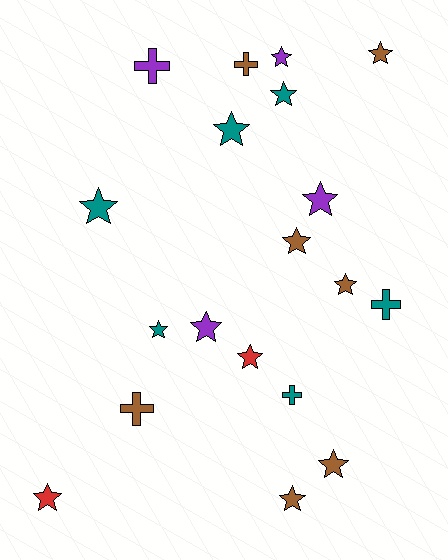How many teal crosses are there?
There are 2 teal crosses.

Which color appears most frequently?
Brown, with 7 objects.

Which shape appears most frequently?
Star, with 14 objects.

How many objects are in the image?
There are 19 objects.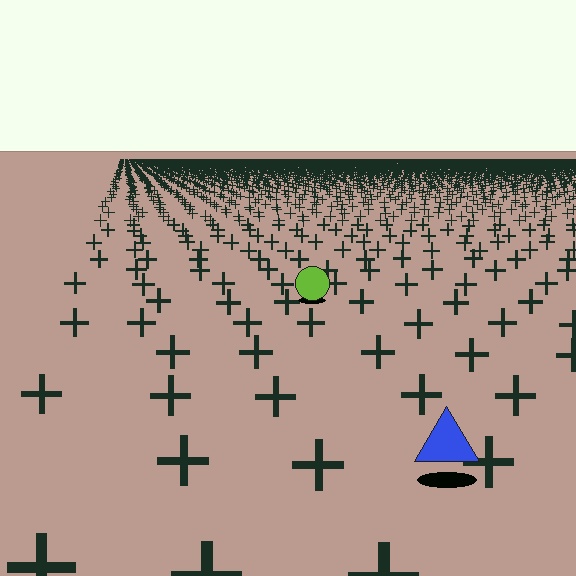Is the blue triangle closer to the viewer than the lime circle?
Yes. The blue triangle is closer — you can tell from the texture gradient: the ground texture is coarser near it.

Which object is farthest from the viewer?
The lime circle is farthest from the viewer. It appears smaller and the ground texture around it is denser.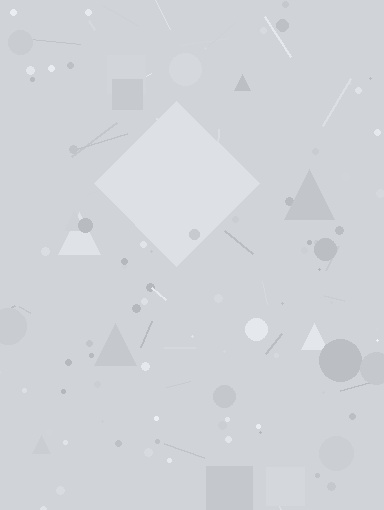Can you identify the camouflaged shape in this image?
The camouflaged shape is a diamond.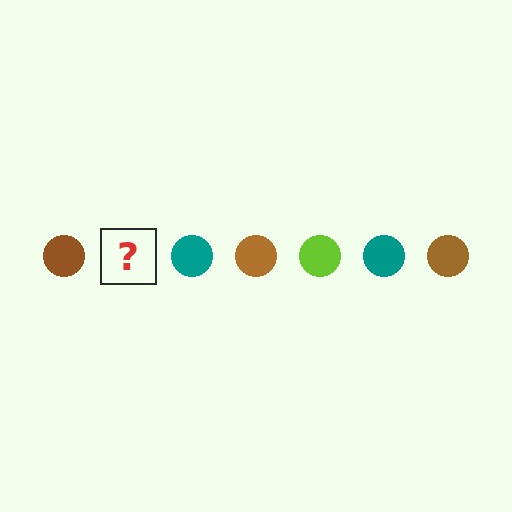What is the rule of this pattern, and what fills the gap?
The rule is that the pattern cycles through brown, lime, teal circles. The gap should be filled with a lime circle.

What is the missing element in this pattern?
The missing element is a lime circle.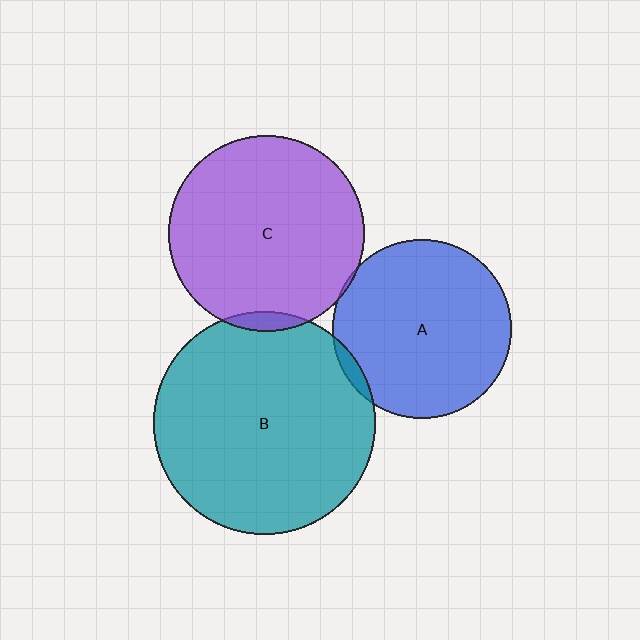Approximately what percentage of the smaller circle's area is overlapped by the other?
Approximately 5%.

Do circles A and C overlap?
Yes.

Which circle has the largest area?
Circle B (teal).